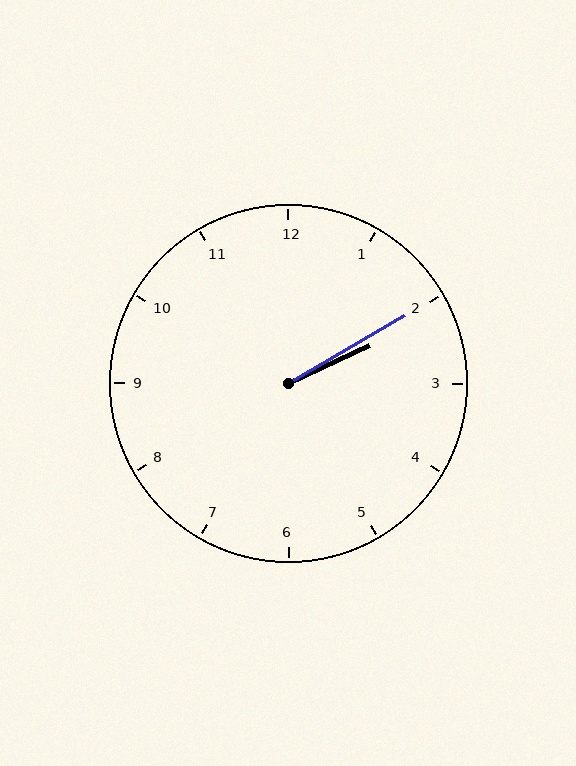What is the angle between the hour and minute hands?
Approximately 5 degrees.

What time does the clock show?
2:10.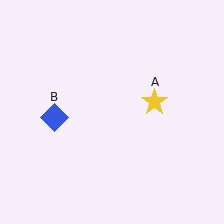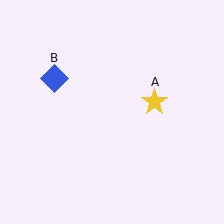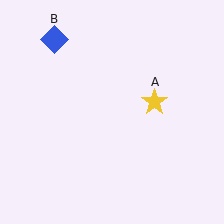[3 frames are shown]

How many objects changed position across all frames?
1 object changed position: blue diamond (object B).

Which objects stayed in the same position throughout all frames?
Yellow star (object A) remained stationary.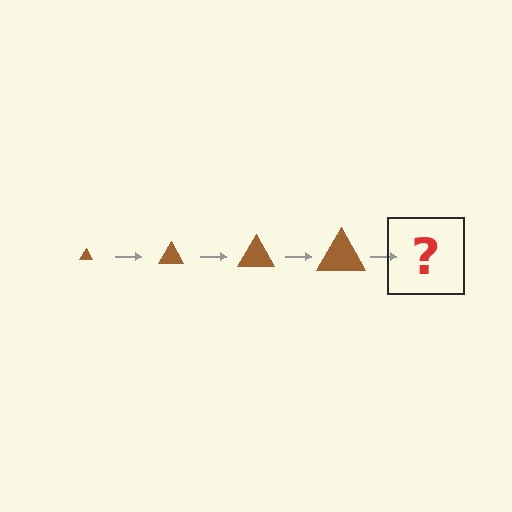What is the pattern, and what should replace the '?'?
The pattern is that the triangle gets progressively larger each step. The '?' should be a brown triangle, larger than the previous one.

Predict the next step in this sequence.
The next step is a brown triangle, larger than the previous one.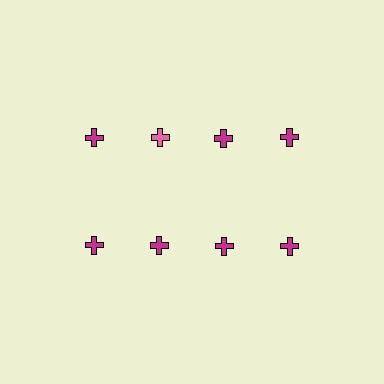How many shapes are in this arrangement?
There are 8 shapes arranged in a grid pattern.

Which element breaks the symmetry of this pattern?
The pink cross in the top row, second from left column breaks the symmetry. All other shapes are magenta crosses.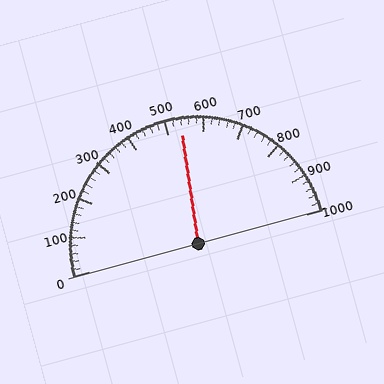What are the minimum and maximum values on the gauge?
The gauge ranges from 0 to 1000.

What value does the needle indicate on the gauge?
The needle indicates approximately 540.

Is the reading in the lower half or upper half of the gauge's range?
The reading is in the upper half of the range (0 to 1000).